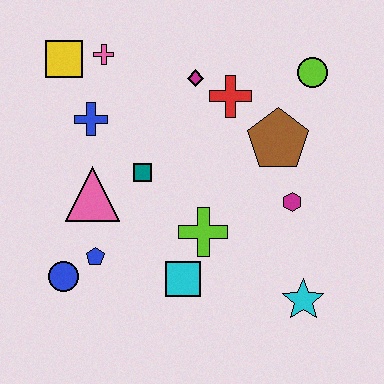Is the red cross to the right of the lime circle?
No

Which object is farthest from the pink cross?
The cyan star is farthest from the pink cross.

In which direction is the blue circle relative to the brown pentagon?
The blue circle is to the left of the brown pentagon.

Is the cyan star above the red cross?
No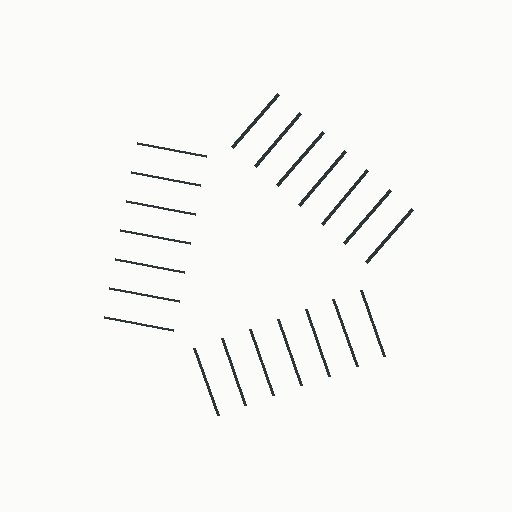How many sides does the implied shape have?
3 sides — the line-ends trace a triangle.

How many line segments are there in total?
21 — 7 along each of the 3 edges.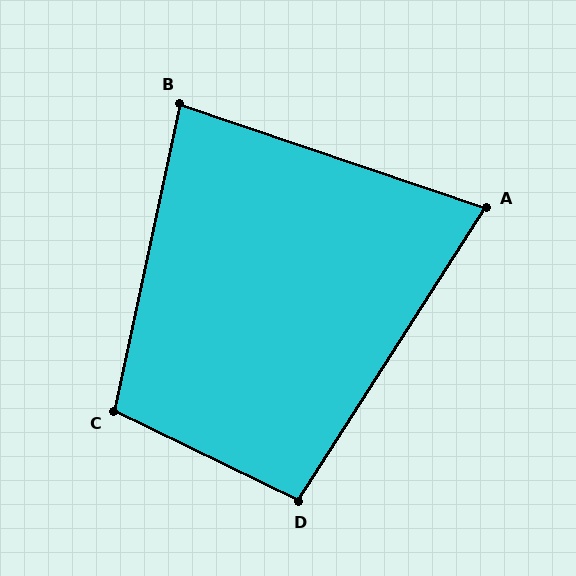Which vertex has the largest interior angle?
C, at approximately 104 degrees.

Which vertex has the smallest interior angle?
A, at approximately 76 degrees.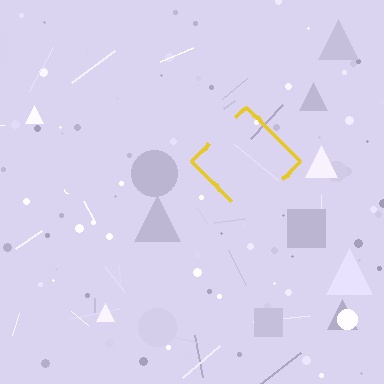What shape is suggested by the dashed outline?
The dashed outline suggests a diamond.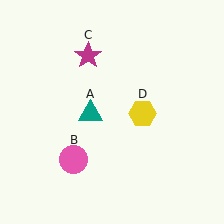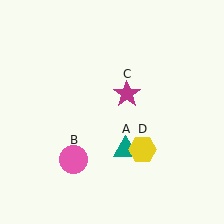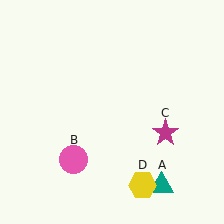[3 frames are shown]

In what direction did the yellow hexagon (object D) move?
The yellow hexagon (object D) moved down.